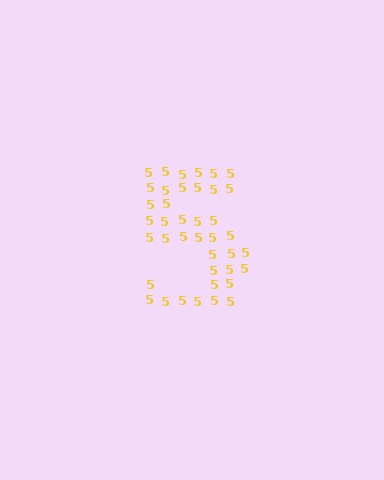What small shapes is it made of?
It is made of small digit 5's.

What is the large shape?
The large shape is the digit 5.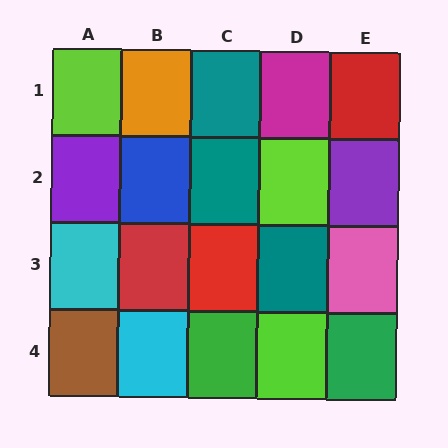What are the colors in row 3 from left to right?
Cyan, red, red, teal, pink.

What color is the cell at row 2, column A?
Purple.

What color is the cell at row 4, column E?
Green.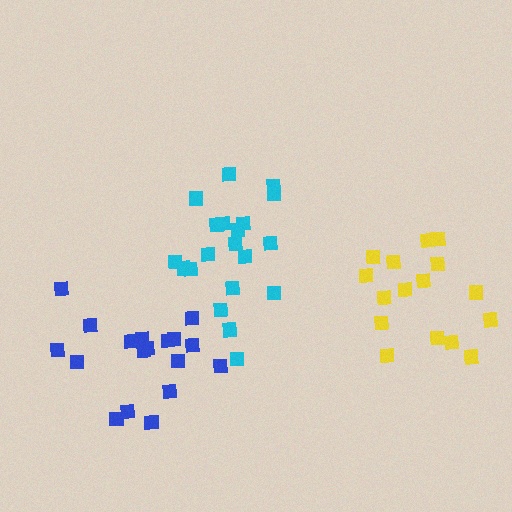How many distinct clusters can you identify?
There are 3 distinct clusters.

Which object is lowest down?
The blue cluster is bottommost.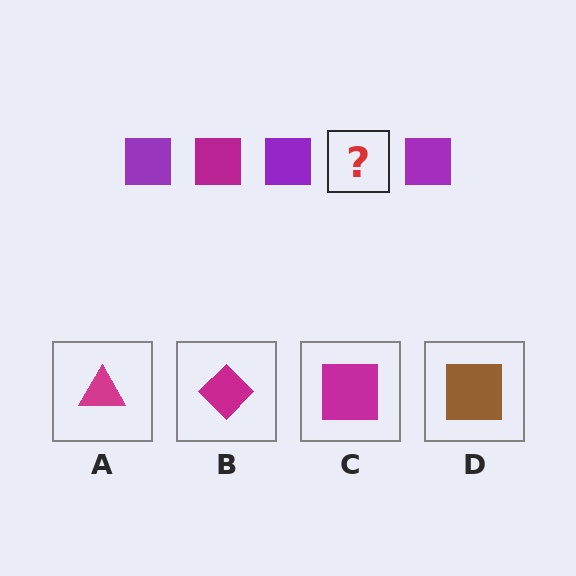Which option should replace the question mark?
Option C.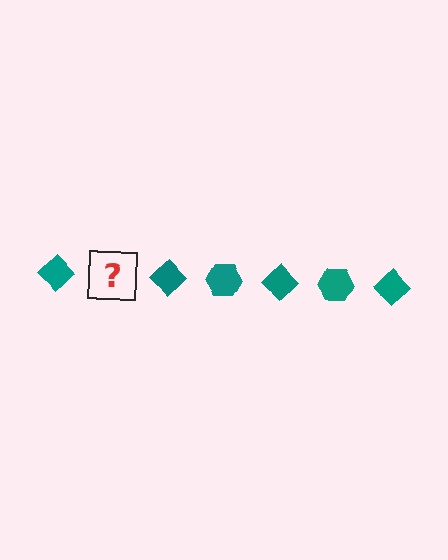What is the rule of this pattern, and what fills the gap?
The rule is that the pattern cycles through diamond, hexagon shapes in teal. The gap should be filled with a teal hexagon.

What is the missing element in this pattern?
The missing element is a teal hexagon.